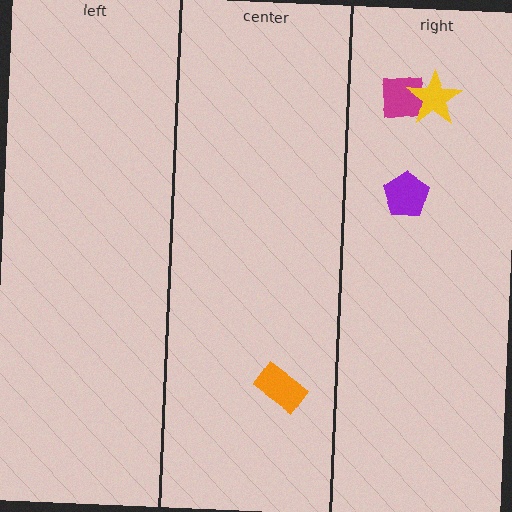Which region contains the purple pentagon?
The right region.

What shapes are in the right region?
The magenta square, the yellow star, the purple pentagon.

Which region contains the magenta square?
The right region.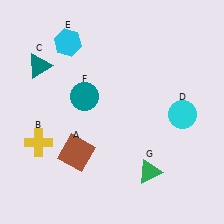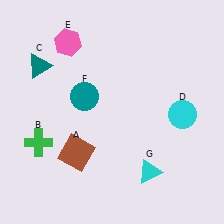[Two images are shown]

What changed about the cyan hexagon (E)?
In Image 1, E is cyan. In Image 2, it changed to pink.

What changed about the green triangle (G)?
In Image 1, G is green. In Image 2, it changed to cyan.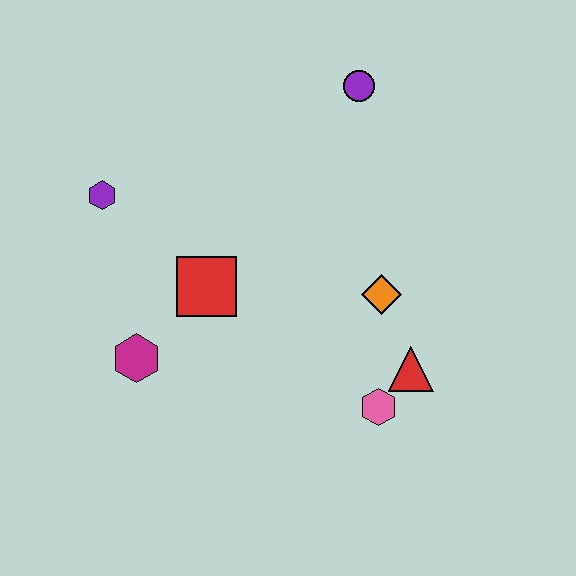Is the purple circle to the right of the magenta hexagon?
Yes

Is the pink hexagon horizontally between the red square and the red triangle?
Yes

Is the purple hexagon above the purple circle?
No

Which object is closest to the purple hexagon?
The red square is closest to the purple hexagon.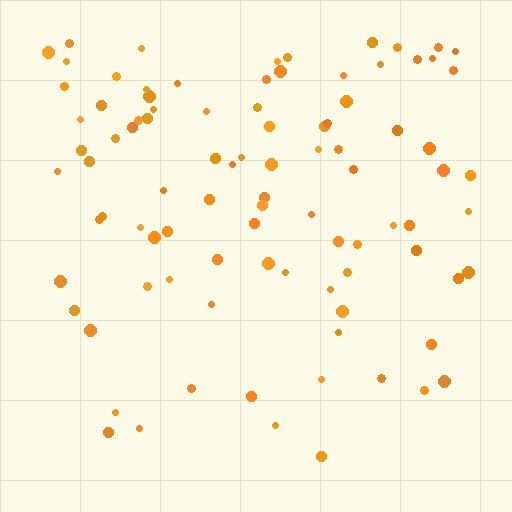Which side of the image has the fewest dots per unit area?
The bottom.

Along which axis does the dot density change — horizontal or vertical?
Vertical.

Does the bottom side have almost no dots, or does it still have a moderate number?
Still a moderate number, just noticeably fewer than the top.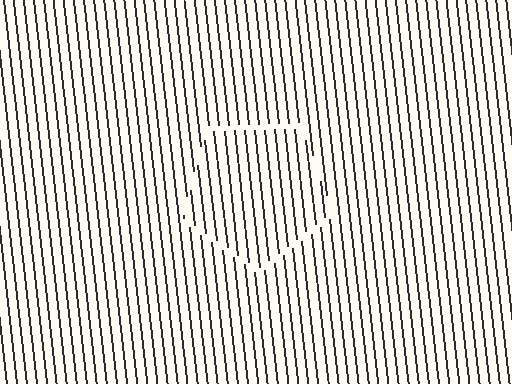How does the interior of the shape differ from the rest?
The interior of the shape contains the same grating, shifted by half a period — the contour is defined by the phase discontinuity where line-ends from the inner and outer gratings abut.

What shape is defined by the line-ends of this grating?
An illusory pentagon. The interior of the shape contains the same grating, shifted by half a period — the contour is defined by the phase discontinuity where line-ends from the inner and outer gratings abut.